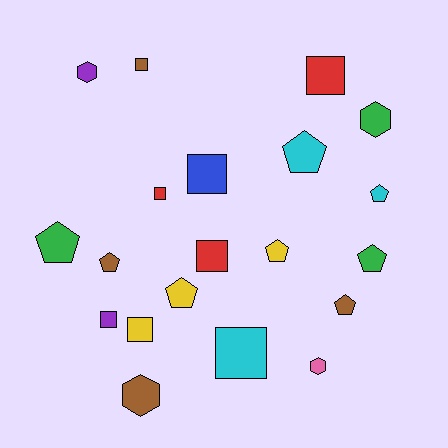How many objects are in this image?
There are 20 objects.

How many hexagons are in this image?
There are 4 hexagons.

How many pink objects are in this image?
There is 1 pink object.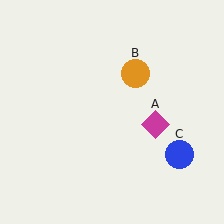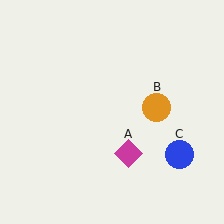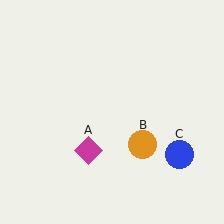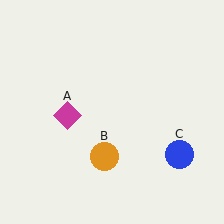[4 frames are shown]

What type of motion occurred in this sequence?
The magenta diamond (object A), orange circle (object B) rotated clockwise around the center of the scene.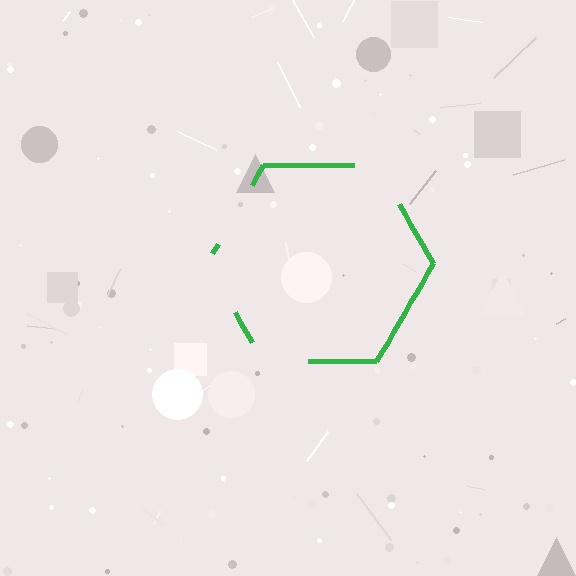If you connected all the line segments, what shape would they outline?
They would outline a hexagon.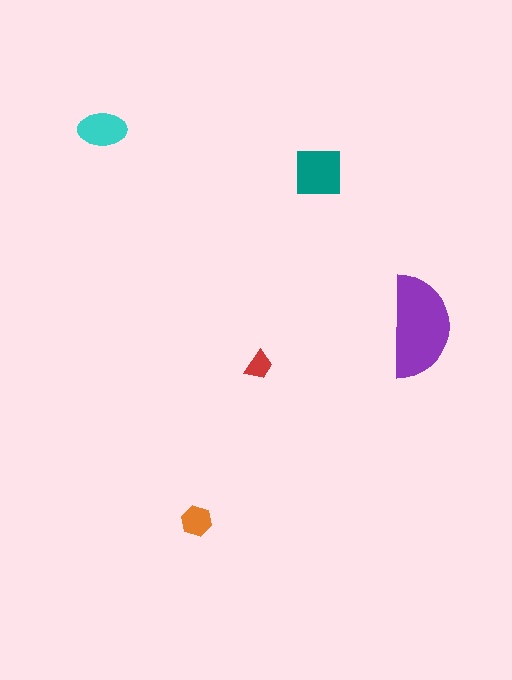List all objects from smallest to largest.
The red trapezoid, the orange hexagon, the cyan ellipse, the teal square, the purple semicircle.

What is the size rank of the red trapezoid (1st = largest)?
5th.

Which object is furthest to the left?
The cyan ellipse is leftmost.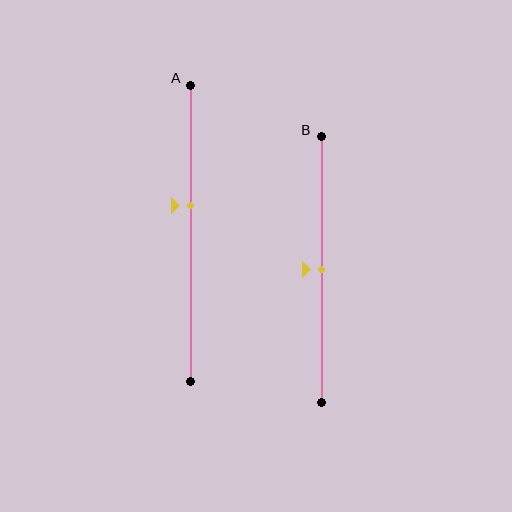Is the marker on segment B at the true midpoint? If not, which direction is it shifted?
Yes, the marker on segment B is at the true midpoint.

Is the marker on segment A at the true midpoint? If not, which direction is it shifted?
No, the marker on segment A is shifted upward by about 10% of the segment length.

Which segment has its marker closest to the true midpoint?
Segment B has its marker closest to the true midpoint.